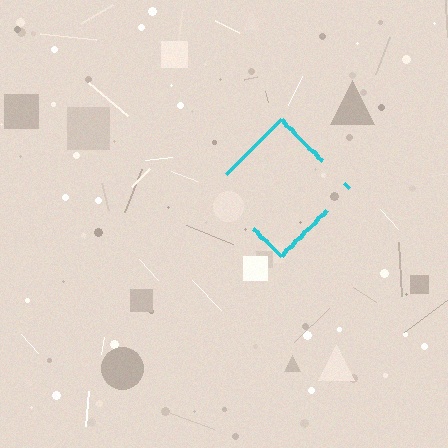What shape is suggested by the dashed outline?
The dashed outline suggests a diamond.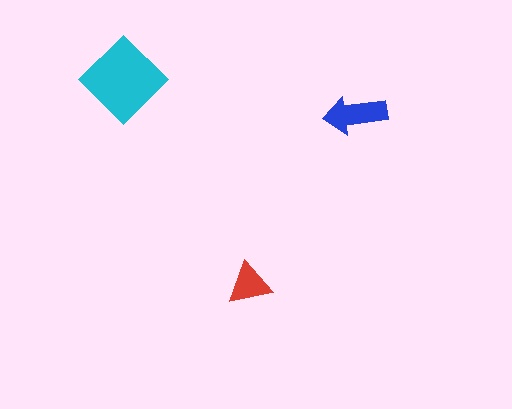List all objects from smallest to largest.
The red triangle, the blue arrow, the cyan diamond.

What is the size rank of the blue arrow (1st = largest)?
2nd.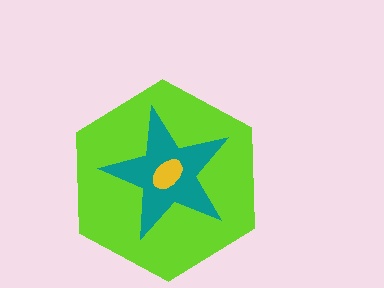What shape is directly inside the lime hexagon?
The teal star.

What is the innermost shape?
The yellow ellipse.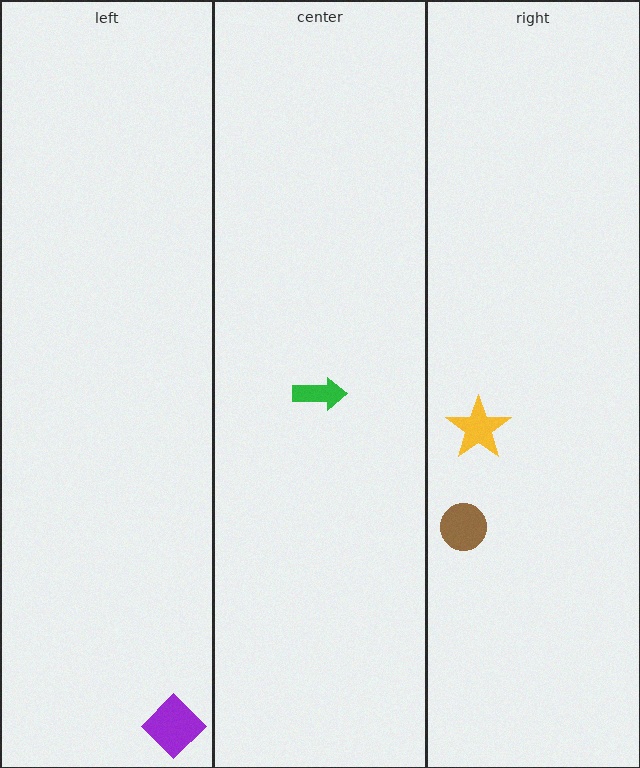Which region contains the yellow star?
The right region.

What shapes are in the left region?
The purple diamond.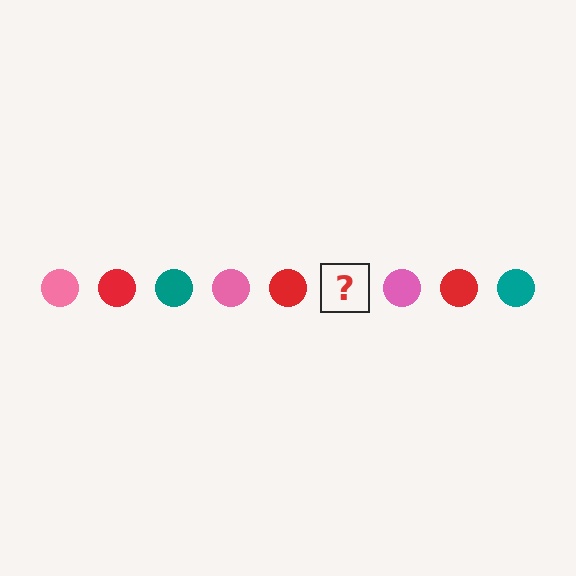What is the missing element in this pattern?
The missing element is a teal circle.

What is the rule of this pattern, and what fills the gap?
The rule is that the pattern cycles through pink, red, teal circles. The gap should be filled with a teal circle.